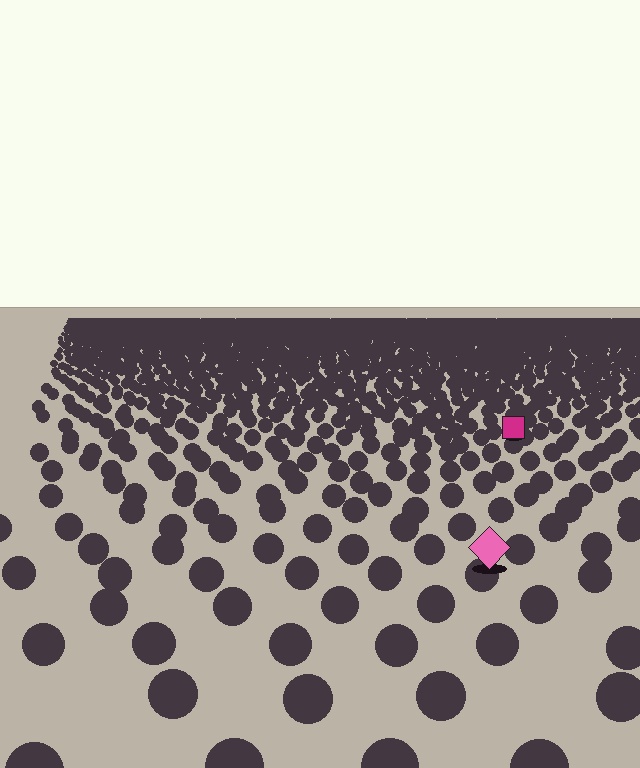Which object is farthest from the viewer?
The magenta square is farthest from the viewer. It appears smaller and the ground texture around it is denser.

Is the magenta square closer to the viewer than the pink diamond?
No. The pink diamond is closer — you can tell from the texture gradient: the ground texture is coarser near it.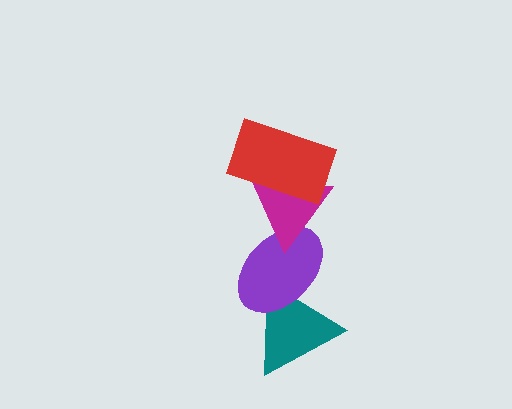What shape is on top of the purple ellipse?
The magenta triangle is on top of the purple ellipse.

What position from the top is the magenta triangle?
The magenta triangle is 2nd from the top.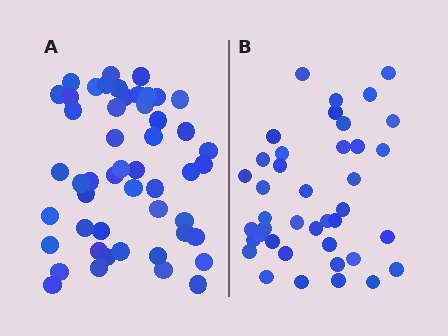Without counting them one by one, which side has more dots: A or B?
Region A (the left region) has more dots.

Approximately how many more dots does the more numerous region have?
Region A has roughly 10 or so more dots than region B.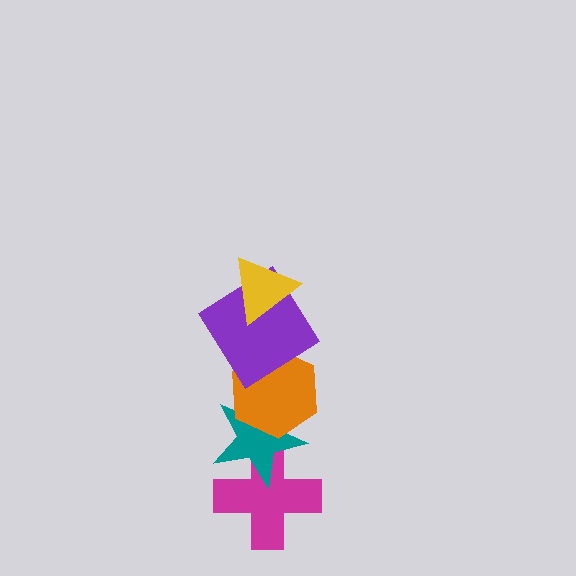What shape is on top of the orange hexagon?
The purple diamond is on top of the orange hexagon.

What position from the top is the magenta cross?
The magenta cross is 5th from the top.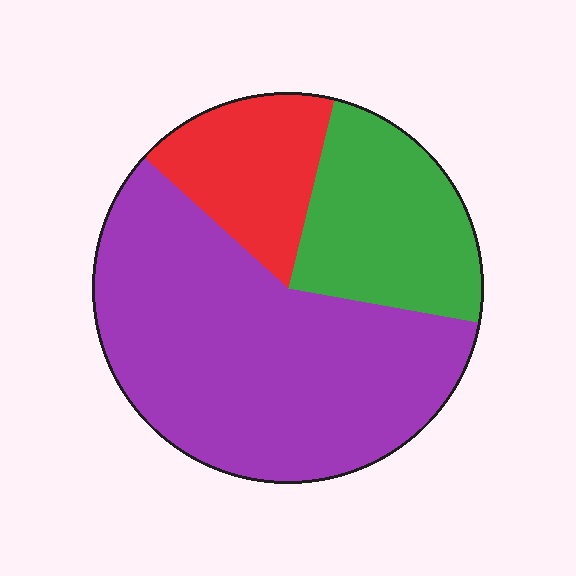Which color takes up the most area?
Purple, at roughly 60%.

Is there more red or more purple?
Purple.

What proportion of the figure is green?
Green takes up between a sixth and a third of the figure.